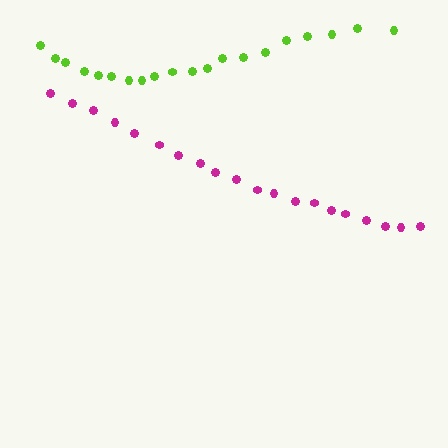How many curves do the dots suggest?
There are 2 distinct paths.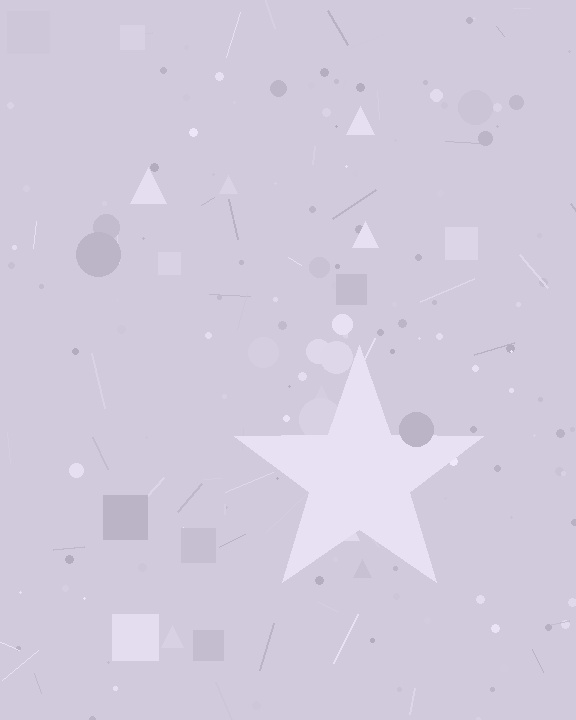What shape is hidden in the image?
A star is hidden in the image.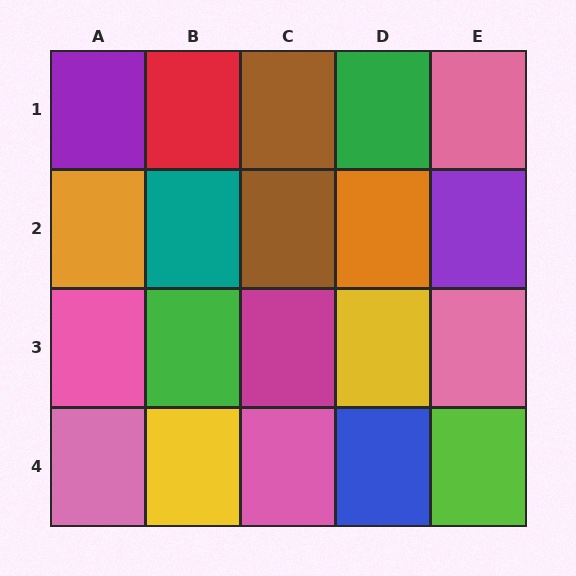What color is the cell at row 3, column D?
Yellow.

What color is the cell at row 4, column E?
Lime.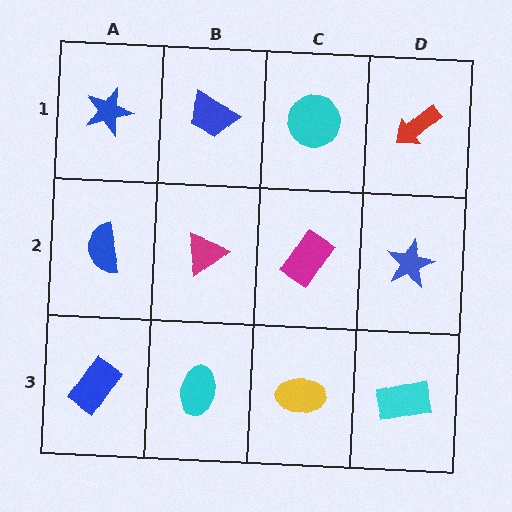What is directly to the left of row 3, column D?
A yellow ellipse.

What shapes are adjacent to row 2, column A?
A blue star (row 1, column A), a blue rectangle (row 3, column A), a magenta triangle (row 2, column B).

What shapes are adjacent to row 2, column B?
A blue trapezoid (row 1, column B), a cyan ellipse (row 3, column B), a blue semicircle (row 2, column A), a magenta rectangle (row 2, column C).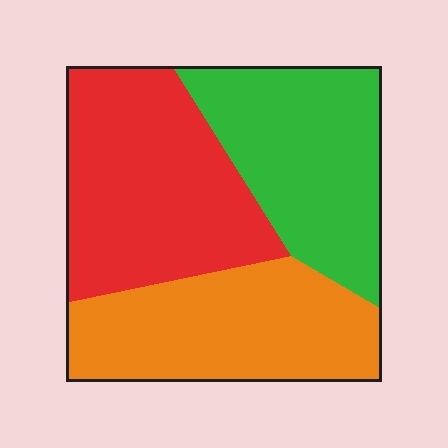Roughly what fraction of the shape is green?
Green takes up about one third (1/3) of the shape.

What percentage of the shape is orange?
Orange takes up about one third (1/3) of the shape.